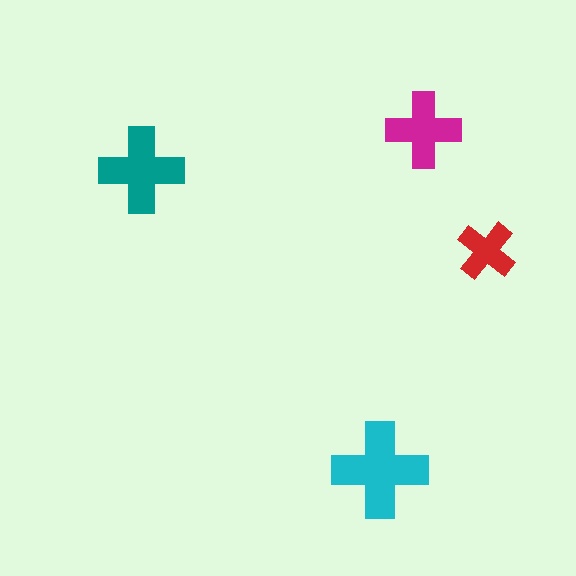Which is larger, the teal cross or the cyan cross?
The cyan one.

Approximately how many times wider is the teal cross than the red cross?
About 1.5 times wider.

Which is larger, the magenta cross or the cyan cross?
The cyan one.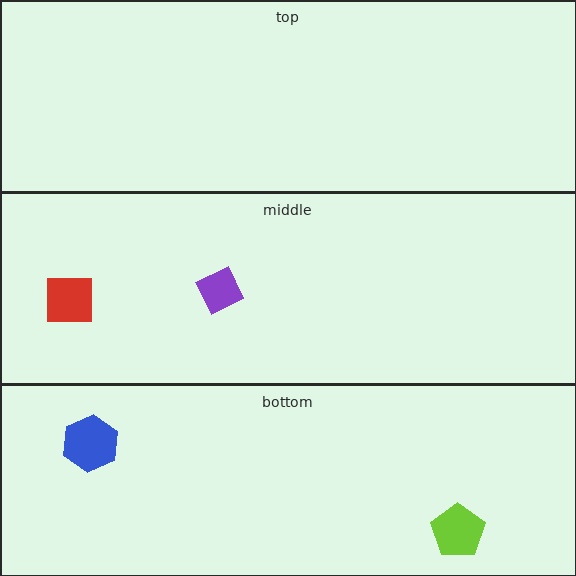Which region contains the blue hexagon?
The bottom region.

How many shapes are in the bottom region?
2.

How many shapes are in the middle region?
2.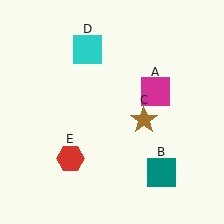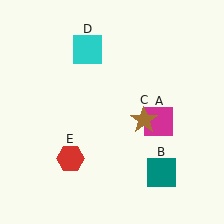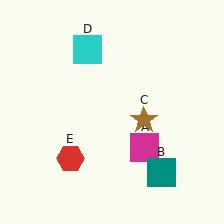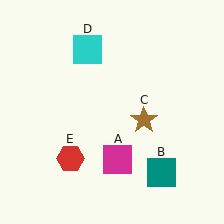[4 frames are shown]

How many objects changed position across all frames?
1 object changed position: magenta square (object A).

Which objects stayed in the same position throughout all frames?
Teal square (object B) and brown star (object C) and cyan square (object D) and red hexagon (object E) remained stationary.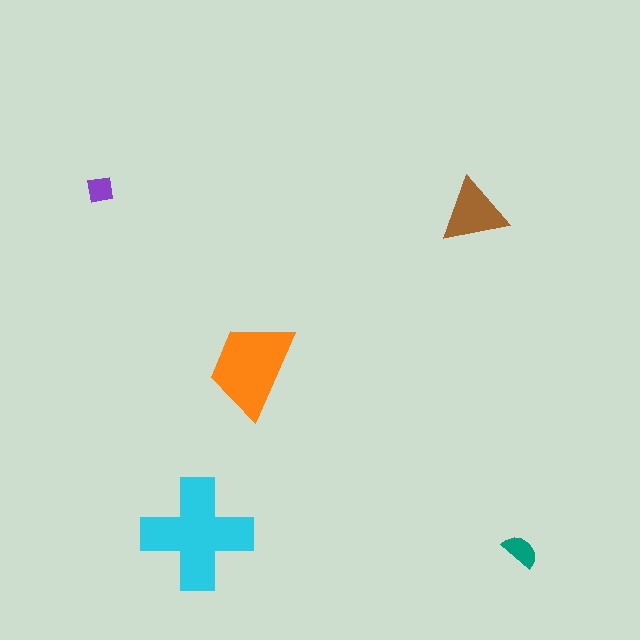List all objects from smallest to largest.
The purple square, the teal semicircle, the brown triangle, the orange trapezoid, the cyan cross.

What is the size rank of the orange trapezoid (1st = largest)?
2nd.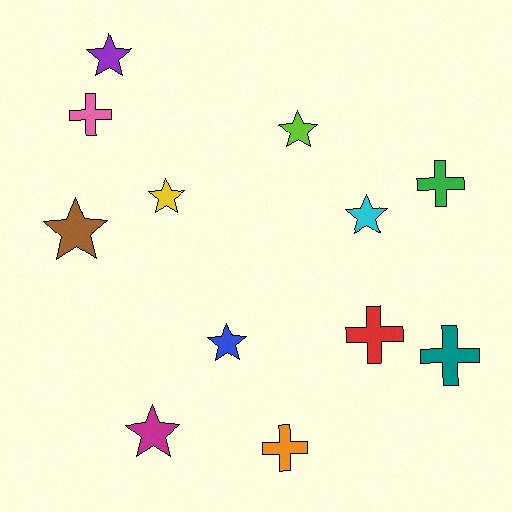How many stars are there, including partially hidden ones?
There are 7 stars.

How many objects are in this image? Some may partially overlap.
There are 12 objects.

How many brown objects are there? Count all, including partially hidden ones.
There is 1 brown object.